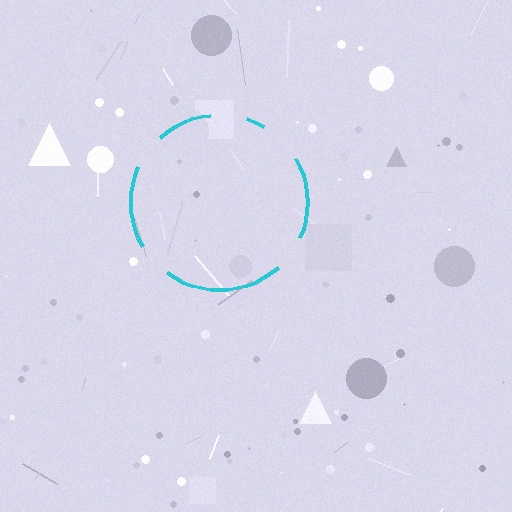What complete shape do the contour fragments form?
The contour fragments form a circle.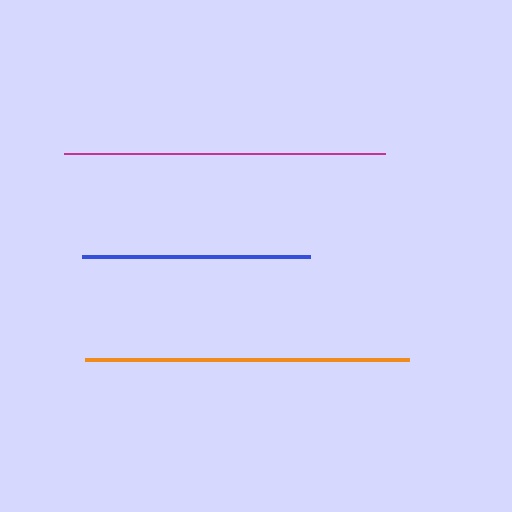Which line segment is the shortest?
The blue line is the shortest at approximately 228 pixels.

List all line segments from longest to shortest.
From longest to shortest: orange, magenta, blue.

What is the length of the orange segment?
The orange segment is approximately 325 pixels long.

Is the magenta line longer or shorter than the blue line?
The magenta line is longer than the blue line.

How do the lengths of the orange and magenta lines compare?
The orange and magenta lines are approximately the same length.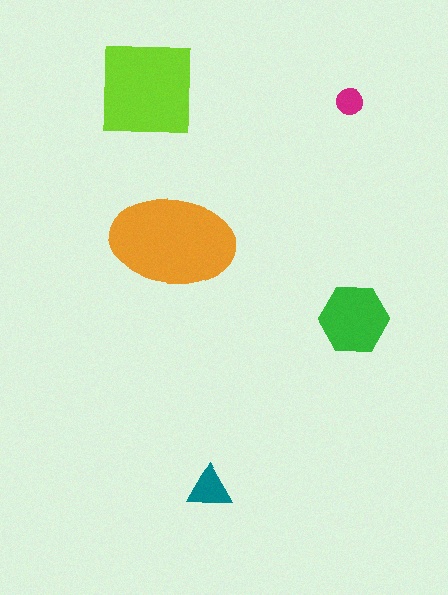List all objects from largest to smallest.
The orange ellipse, the lime square, the green hexagon, the teal triangle, the magenta circle.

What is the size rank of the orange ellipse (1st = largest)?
1st.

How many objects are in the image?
There are 5 objects in the image.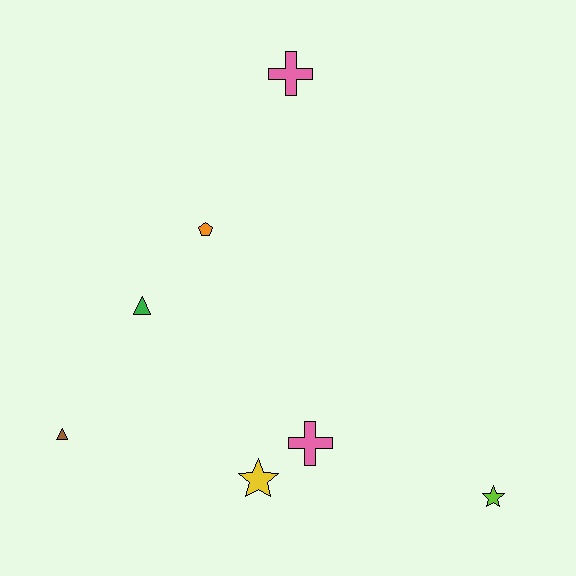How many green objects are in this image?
There is 1 green object.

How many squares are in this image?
There are no squares.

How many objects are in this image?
There are 7 objects.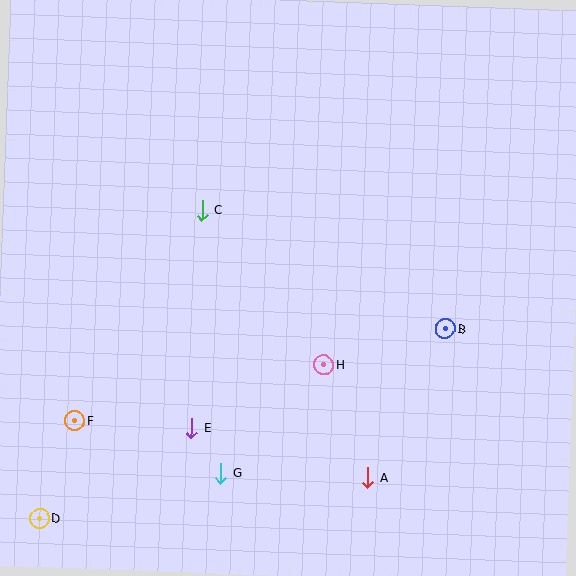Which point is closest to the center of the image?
Point H at (324, 364) is closest to the center.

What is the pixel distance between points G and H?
The distance between G and H is 149 pixels.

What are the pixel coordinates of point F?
Point F is at (74, 421).